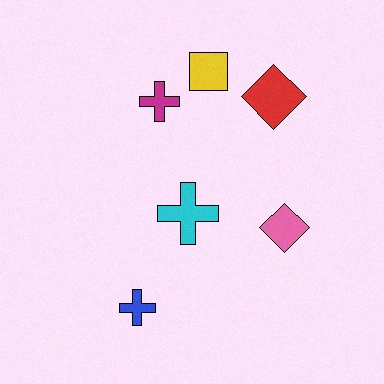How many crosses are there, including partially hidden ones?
There are 3 crosses.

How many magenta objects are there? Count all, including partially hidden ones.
There is 1 magenta object.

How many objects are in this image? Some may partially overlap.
There are 6 objects.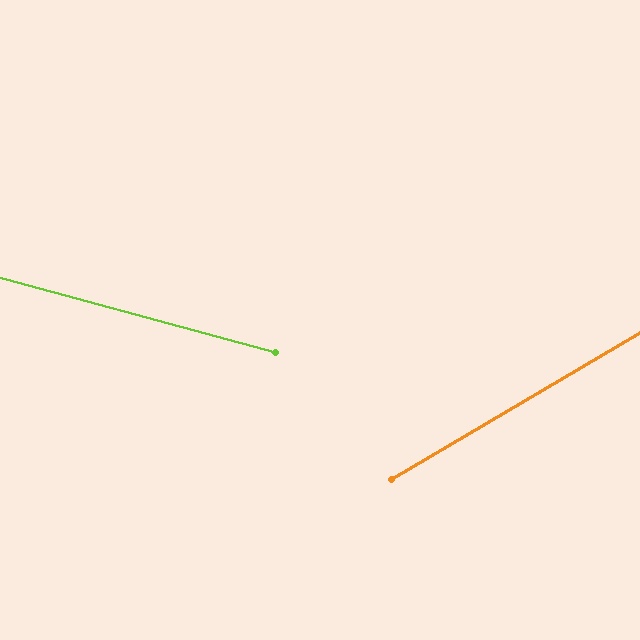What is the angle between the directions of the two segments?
Approximately 46 degrees.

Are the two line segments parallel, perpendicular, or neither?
Neither parallel nor perpendicular — they differ by about 46°.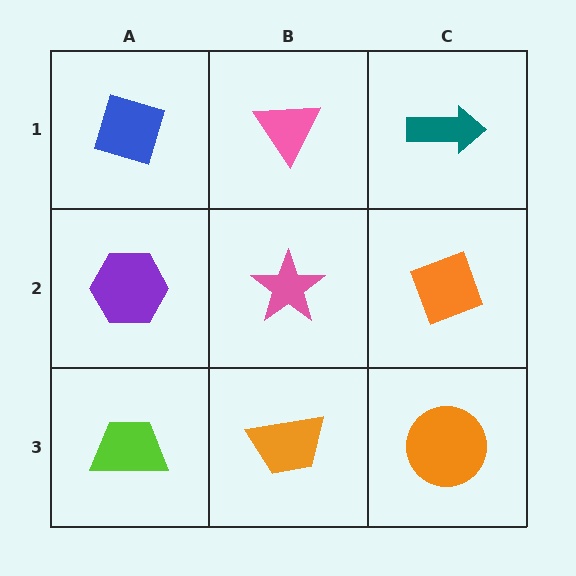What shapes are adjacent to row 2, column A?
A blue diamond (row 1, column A), a lime trapezoid (row 3, column A), a pink star (row 2, column B).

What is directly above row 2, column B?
A pink triangle.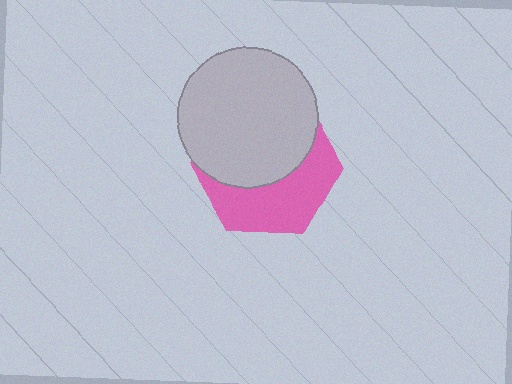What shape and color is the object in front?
The object in front is a light gray circle.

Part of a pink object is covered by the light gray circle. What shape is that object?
It is a hexagon.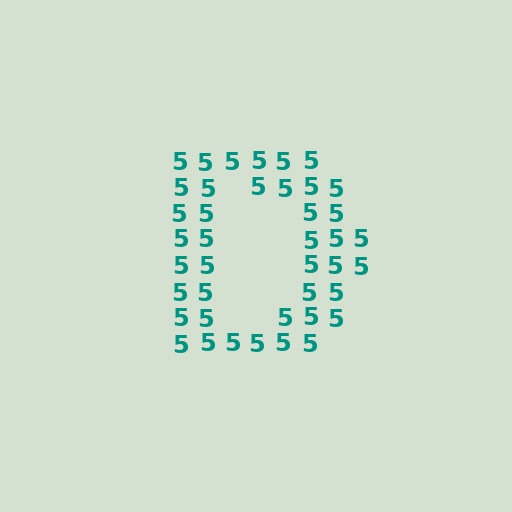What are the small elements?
The small elements are digit 5's.